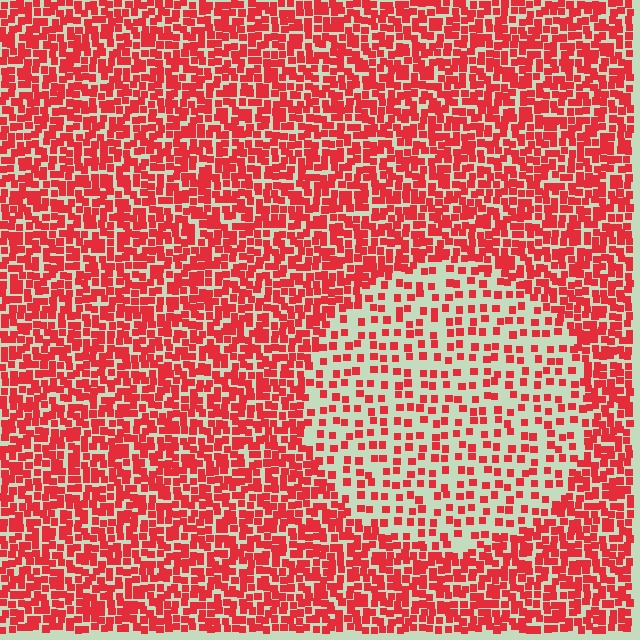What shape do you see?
I see a circle.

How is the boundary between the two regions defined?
The boundary is defined by a change in element density (approximately 2.4x ratio). All elements are the same color, size, and shape.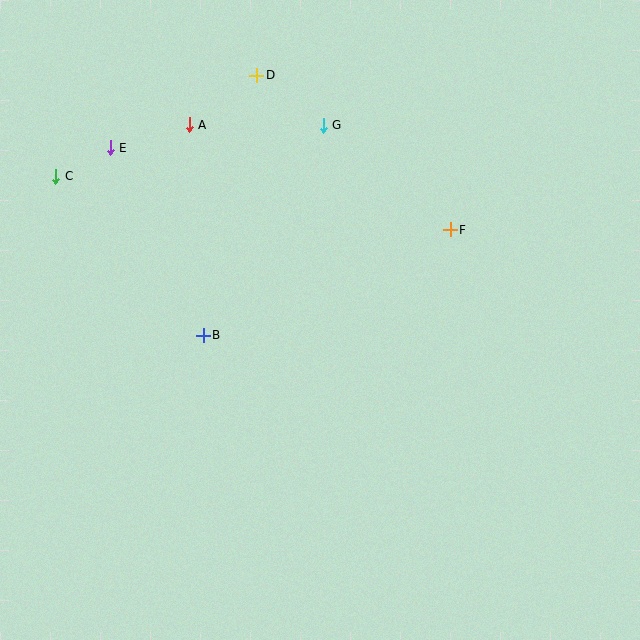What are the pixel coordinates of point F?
Point F is at (450, 230).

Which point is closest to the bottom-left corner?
Point B is closest to the bottom-left corner.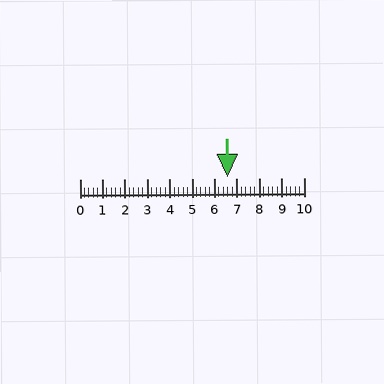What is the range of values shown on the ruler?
The ruler shows values from 0 to 10.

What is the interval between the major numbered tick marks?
The major tick marks are spaced 1 units apart.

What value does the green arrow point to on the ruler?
The green arrow points to approximately 6.6.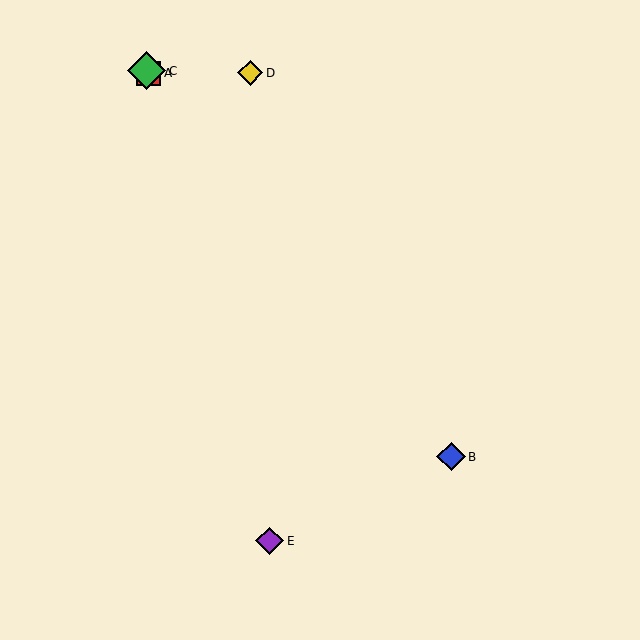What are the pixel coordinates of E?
Object E is at (270, 541).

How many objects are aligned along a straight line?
3 objects (A, B, C) are aligned along a straight line.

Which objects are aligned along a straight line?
Objects A, B, C are aligned along a straight line.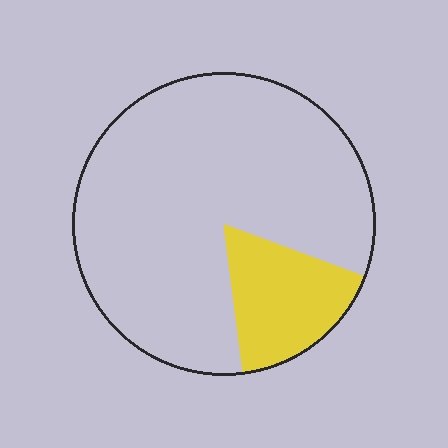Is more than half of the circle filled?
No.